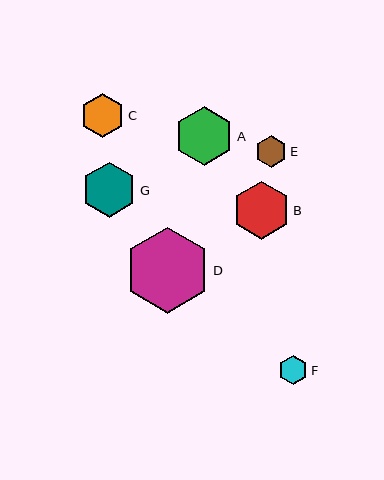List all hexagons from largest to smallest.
From largest to smallest: D, A, B, G, C, E, F.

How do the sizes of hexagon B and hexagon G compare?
Hexagon B and hexagon G are approximately the same size.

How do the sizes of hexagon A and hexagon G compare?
Hexagon A and hexagon G are approximately the same size.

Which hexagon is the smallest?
Hexagon F is the smallest with a size of approximately 30 pixels.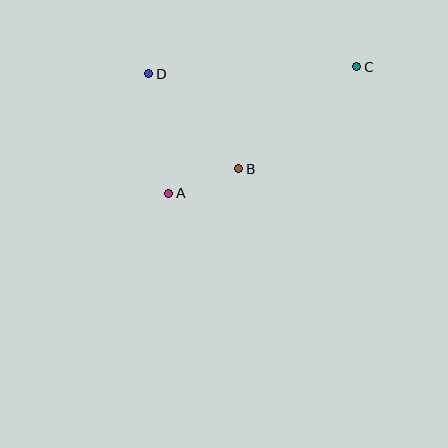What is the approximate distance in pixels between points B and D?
The distance between B and D is approximately 131 pixels.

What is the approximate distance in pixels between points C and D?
The distance between C and D is approximately 208 pixels.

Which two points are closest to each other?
Points A and B are closest to each other.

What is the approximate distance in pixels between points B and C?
The distance between B and C is approximately 156 pixels.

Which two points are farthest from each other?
Points A and C are farthest from each other.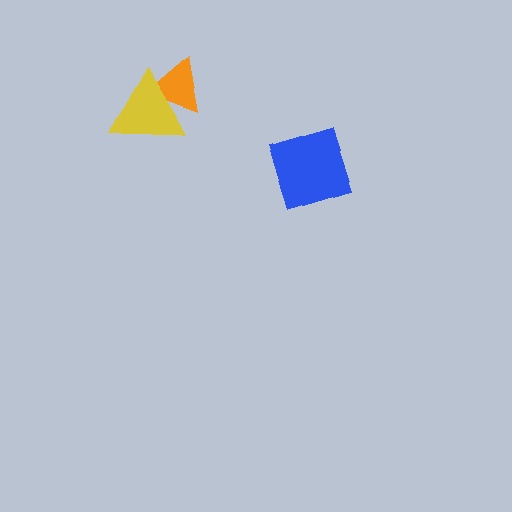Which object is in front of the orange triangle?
The yellow triangle is in front of the orange triangle.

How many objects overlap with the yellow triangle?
1 object overlaps with the yellow triangle.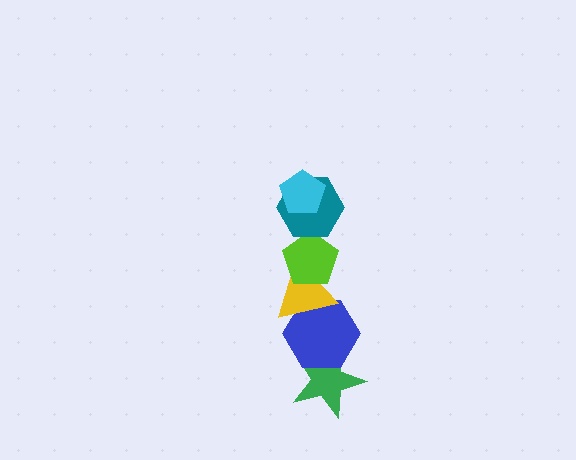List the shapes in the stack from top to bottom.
From top to bottom: the cyan pentagon, the teal hexagon, the lime pentagon, the yellow triangle, the blue hexagon, the green star.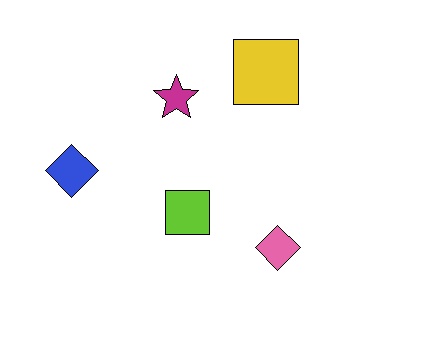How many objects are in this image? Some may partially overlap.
There are 5 objects.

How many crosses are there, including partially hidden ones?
There are no crosses.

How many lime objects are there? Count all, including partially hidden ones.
There is 1 lime object.